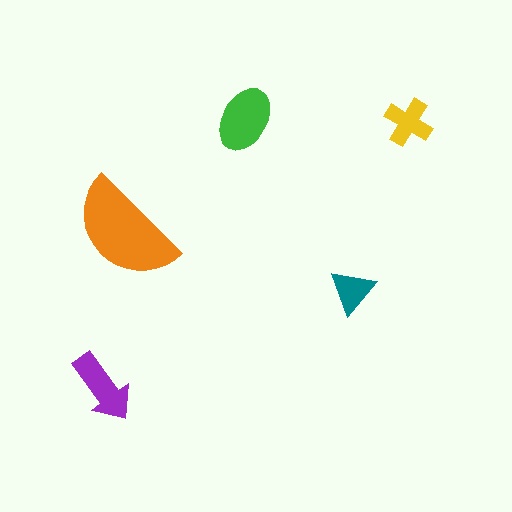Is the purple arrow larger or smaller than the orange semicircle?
Smaller.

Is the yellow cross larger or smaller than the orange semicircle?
Smaller.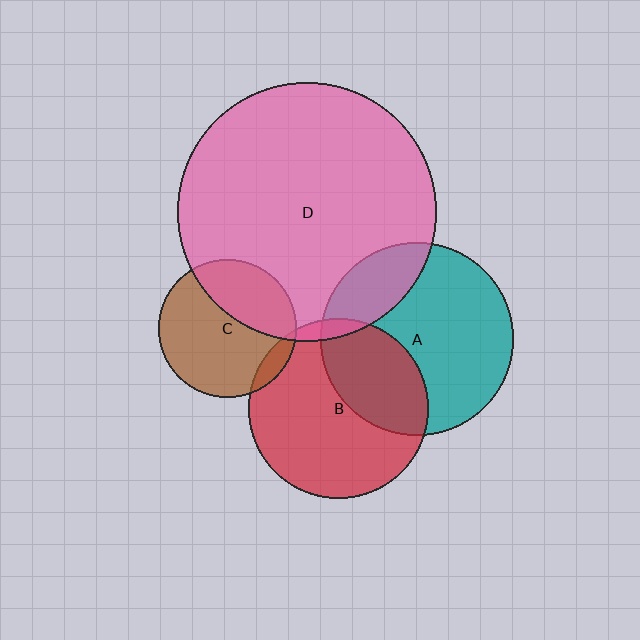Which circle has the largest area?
Circle D (pink).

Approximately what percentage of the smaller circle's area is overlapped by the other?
Approximately 35%.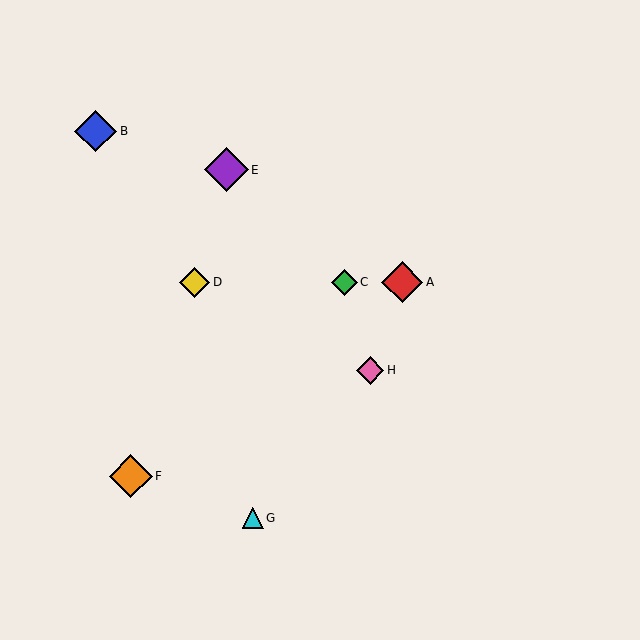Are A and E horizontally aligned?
No, A is at y≈282 and E is at y≈170.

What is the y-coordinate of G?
Object G is at y≈518.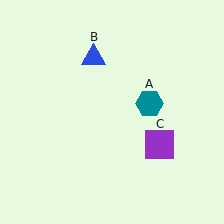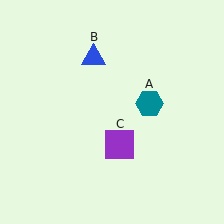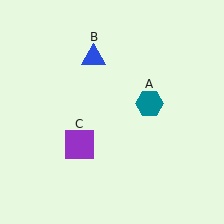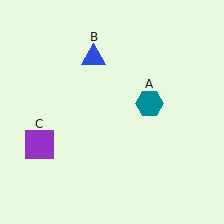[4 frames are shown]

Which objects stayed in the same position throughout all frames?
Teal hexagon (object A) and blue triangle (object B) remained stationary.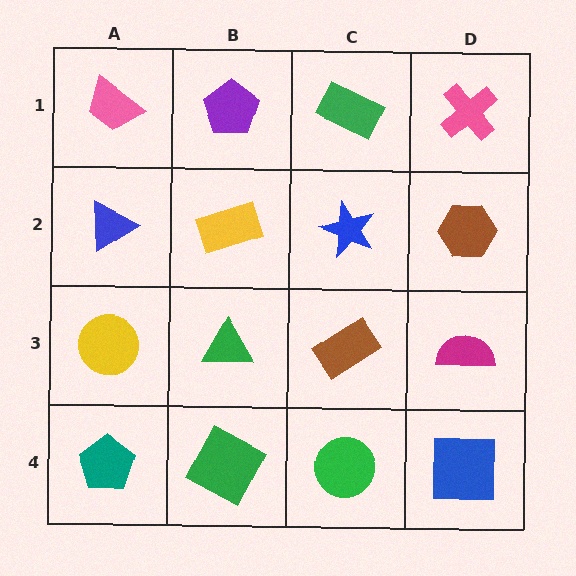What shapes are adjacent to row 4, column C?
A brown rectangle (row 3, column C), a green square (row 4, column B), a blue square (row 4, column D).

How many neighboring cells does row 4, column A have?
2.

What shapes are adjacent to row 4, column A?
A yellow circle (row 3, column A), a green square (row 4, column B).